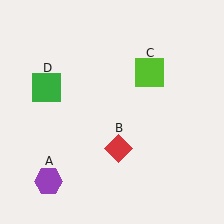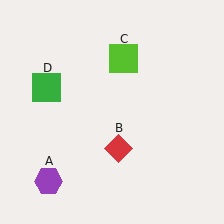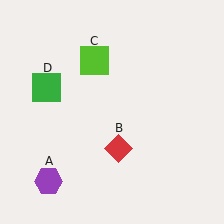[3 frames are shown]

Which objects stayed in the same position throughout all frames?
Purple hexagon (object A) and red diamond (object B) and green square (object D) remained stationary.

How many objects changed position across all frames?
1 object changed position: lime square (object C).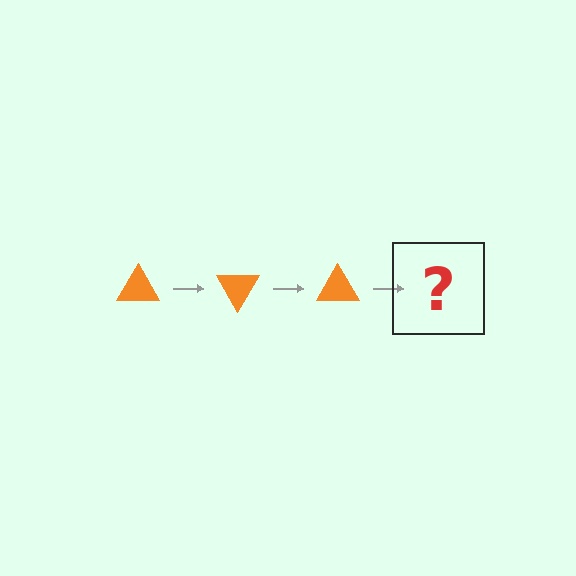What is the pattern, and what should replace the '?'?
The pattern is that the triangle rotates 60 degrees each step. The '?' should be an orange triangle rotated 180 degrees.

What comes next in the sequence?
The next element should be an orange triangle rotated 180 degrees.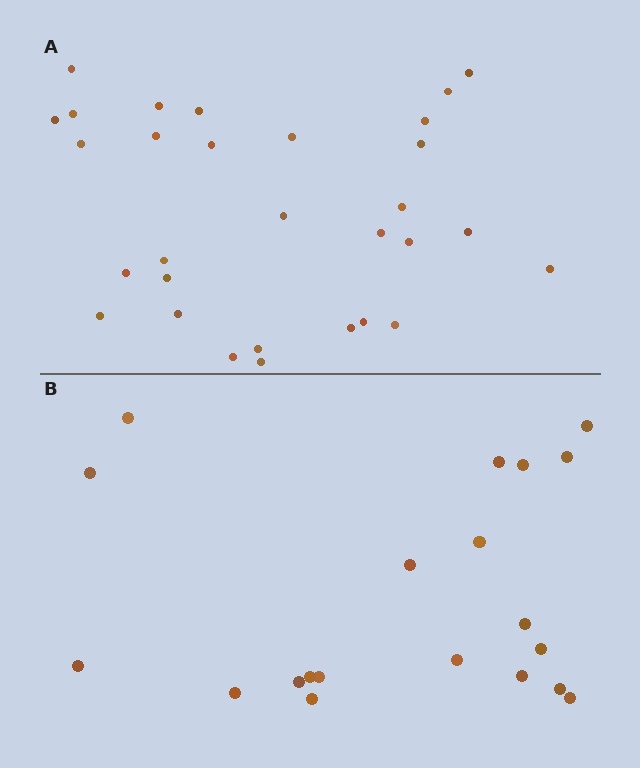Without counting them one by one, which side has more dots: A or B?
Region A (the top region) has more dots.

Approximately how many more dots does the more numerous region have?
Region A has roughly 10 or so more dots than region B.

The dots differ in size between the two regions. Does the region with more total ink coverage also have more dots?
No. Region B has more total ink coverage because its dots are larger, but region A actually contains more individual dots. Total area can be misleading — the number of items is what matters here.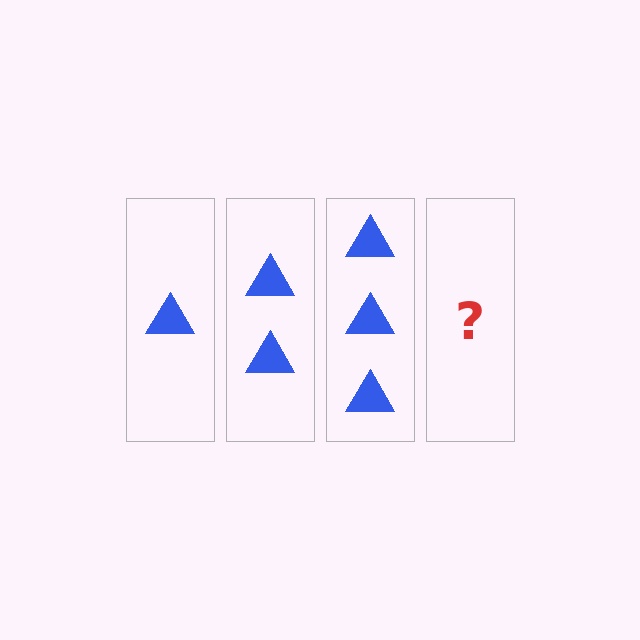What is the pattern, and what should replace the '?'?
The pattern is that each step adds one more triangle. The '?' should be 4 triangles.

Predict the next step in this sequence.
The next step is 4 triangles.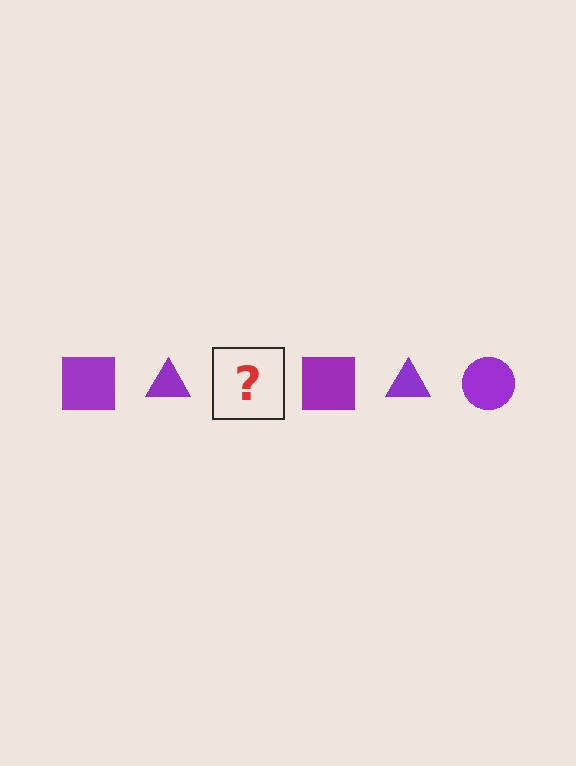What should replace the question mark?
The question mark should be replaced with a purple circle.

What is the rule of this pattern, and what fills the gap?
The rule is that the pattern cycles through square, triangle, circle shapes in purple. The gap should be filled with a purple circle.